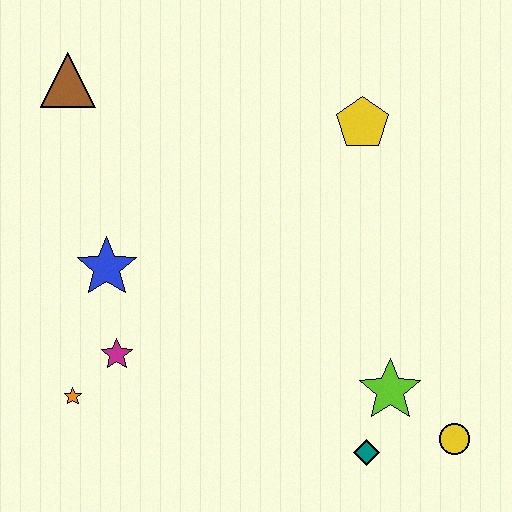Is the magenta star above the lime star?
Yes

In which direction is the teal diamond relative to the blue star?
The teal diamond is to the right of the blue star.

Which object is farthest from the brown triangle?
The yellow circle is farthest from the brown triangle.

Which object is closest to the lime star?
The teal diamond is closest to the lime star.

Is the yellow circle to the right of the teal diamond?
Yes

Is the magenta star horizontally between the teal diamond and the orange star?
Yes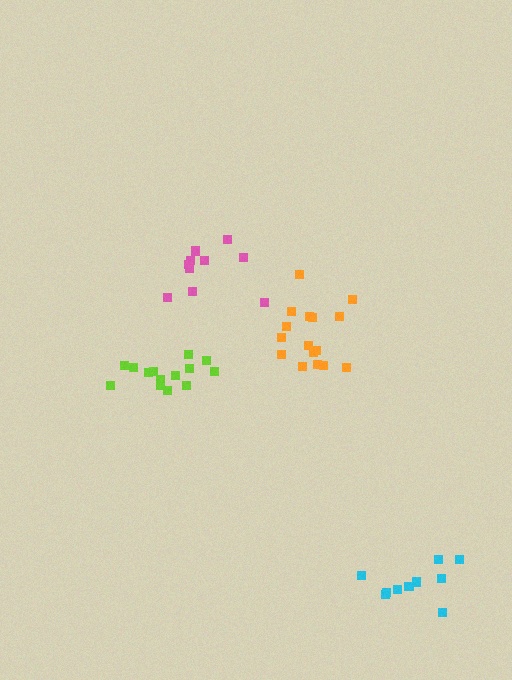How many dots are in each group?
Group 1: 10 dots, Group 2: 10 dots, Group 3: 14 dots, Group 4: 16 dots (50 total).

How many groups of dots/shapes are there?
There are 4 groups.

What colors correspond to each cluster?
The clusters are colored: pink, cyan, lime, orange.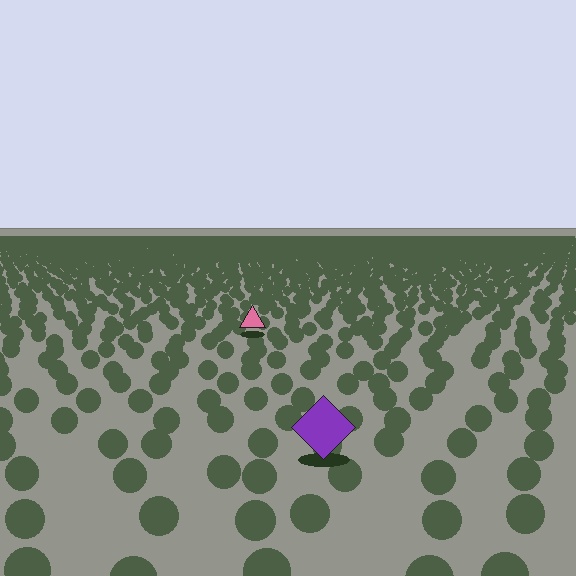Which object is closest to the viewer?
The purple diamond is closest. The texture marks near it are larger and more spread out.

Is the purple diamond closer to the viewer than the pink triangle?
Yes. The purple diamond is closer — you can tell from the texture gradient: the ground texture is coarser near it.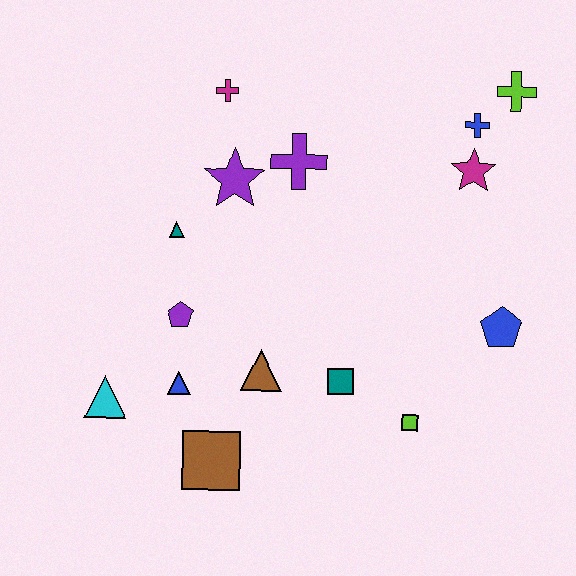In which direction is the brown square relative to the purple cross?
The brown square is below the purple cross.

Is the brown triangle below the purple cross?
Yes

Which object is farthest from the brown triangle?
The lime cross is farthest from the brown triangle.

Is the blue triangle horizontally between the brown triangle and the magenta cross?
No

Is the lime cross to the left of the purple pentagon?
No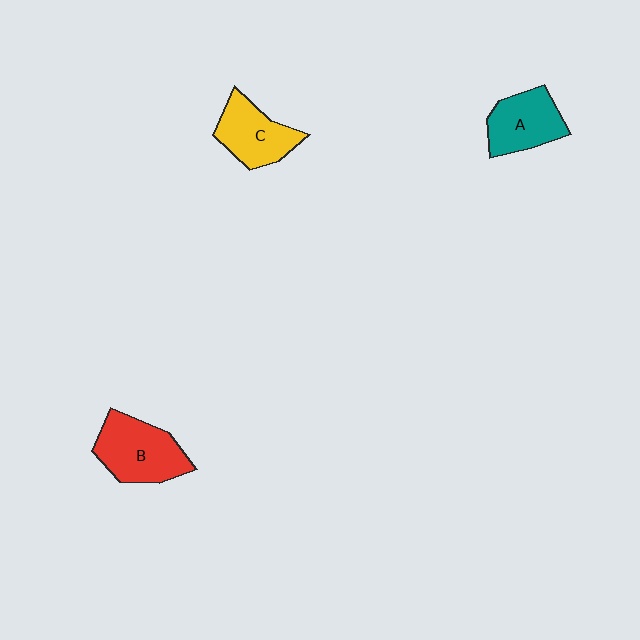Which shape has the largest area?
Shape B (red).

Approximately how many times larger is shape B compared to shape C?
Approximately 1.2 times.